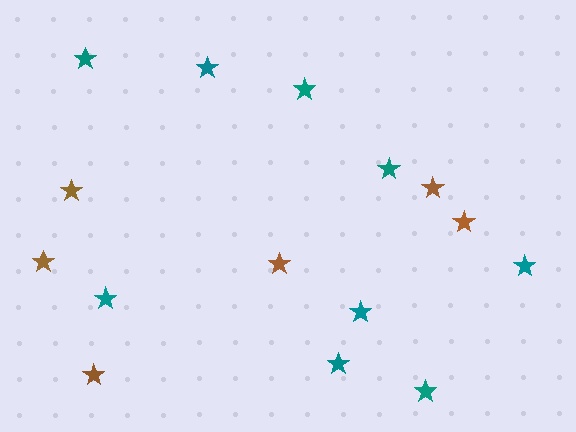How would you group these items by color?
There are 2 groups: one group of brown stars (6) and one group of teal stars (9).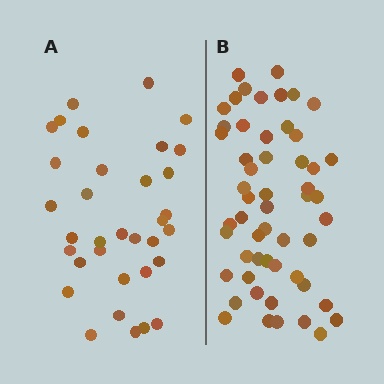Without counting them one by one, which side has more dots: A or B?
Region B (the right region) has more dots.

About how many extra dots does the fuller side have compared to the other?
Region B has approximately 20 more dots than region A.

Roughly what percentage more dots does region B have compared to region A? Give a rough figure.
About 60% more.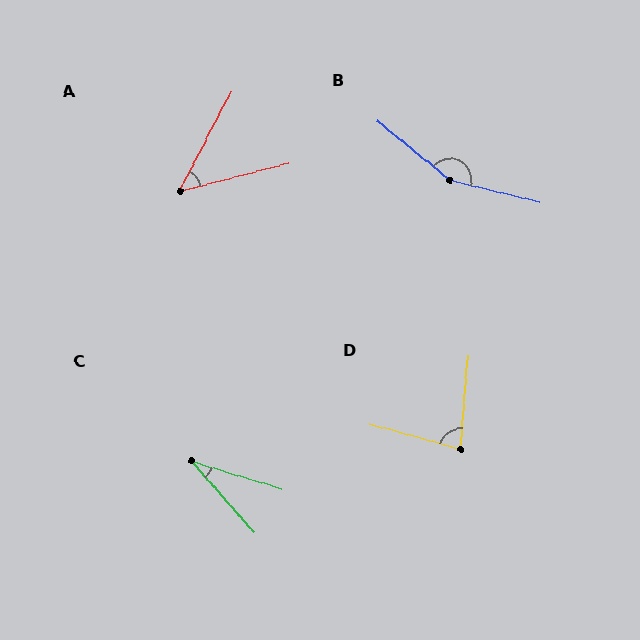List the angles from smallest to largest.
C (32°), A (48°), D (79°), B (155°).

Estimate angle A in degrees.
Approximately 48 degrees.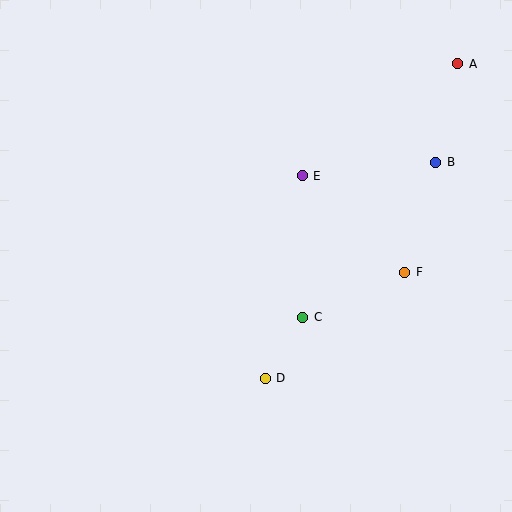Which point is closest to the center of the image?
Point C at (303, 317) is closest to the center.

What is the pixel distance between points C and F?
The distance between C and F is 112 pixels.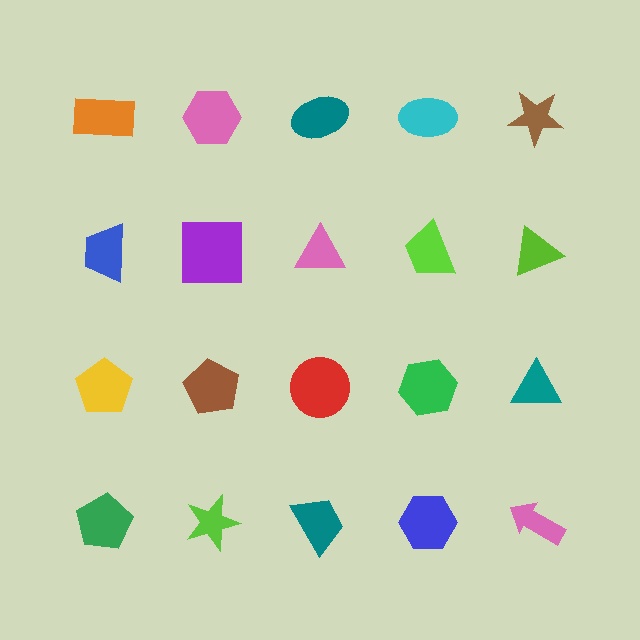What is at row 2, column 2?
A purple square.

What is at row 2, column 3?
A pink triangle.